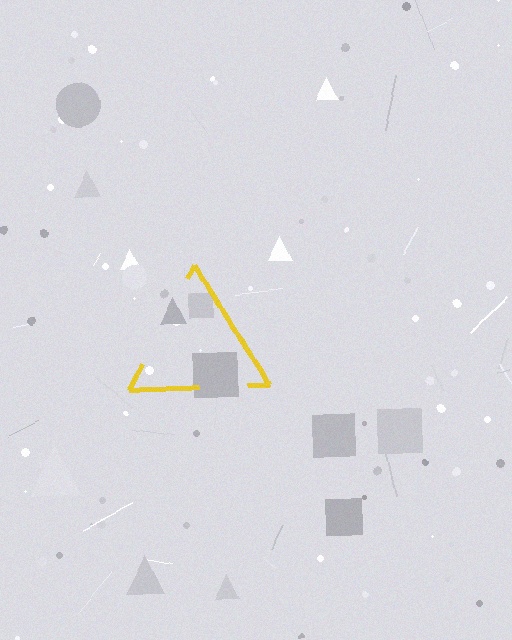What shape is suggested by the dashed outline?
The dashed outline suggests a triangle.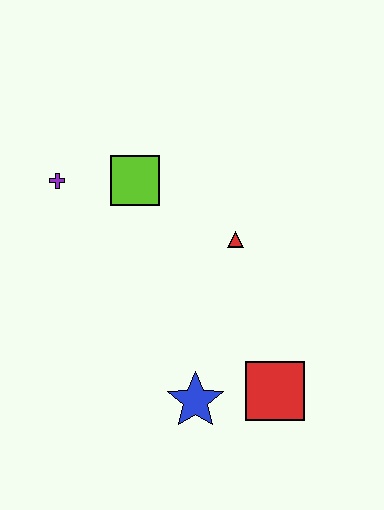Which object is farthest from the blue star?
The purple cross is farthest from the blue star.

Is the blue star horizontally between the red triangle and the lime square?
Yes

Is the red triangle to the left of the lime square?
No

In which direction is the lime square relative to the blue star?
The lime square is above the blue star.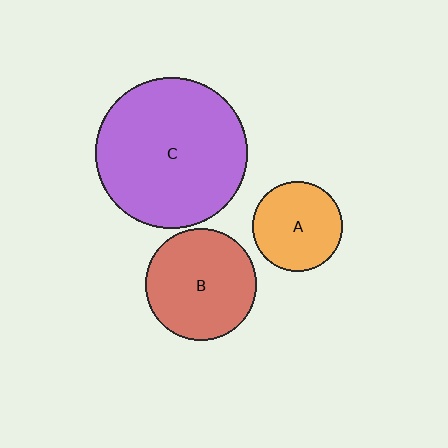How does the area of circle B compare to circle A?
Approximately 1.5 times.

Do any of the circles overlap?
No, none of the circles overlap.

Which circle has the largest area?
Circle C (purple).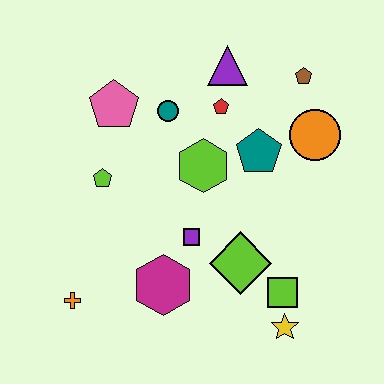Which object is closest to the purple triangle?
The red pentagon is closest to the purple triangle.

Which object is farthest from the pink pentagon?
The yellow star is farthest from the pink pentagon.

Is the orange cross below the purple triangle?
Yes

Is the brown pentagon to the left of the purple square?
No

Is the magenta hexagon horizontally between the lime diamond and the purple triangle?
No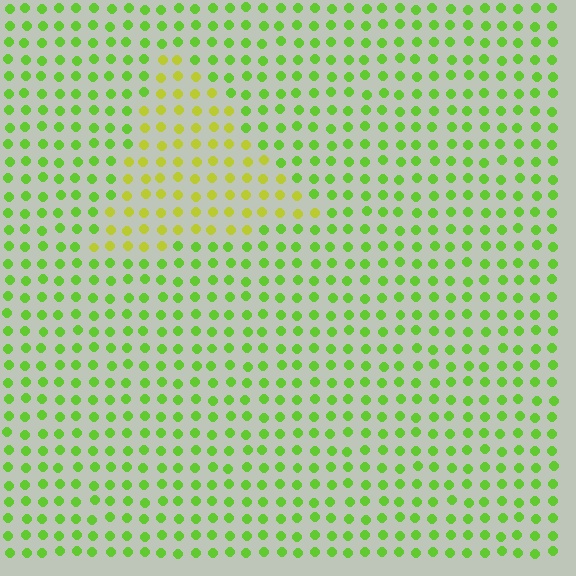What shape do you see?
I see a triangle.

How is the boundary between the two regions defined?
The boundary is defined purely by a slight shift in hue (about 35 degrees). Spacing, size, and orientation are identical on both sides.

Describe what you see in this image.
The image is filled with small lime elements in a uniform arrangement. A triangle-shaped region is visible where the elements are tinted to a slightly different hue, forming a subtle color boundary.